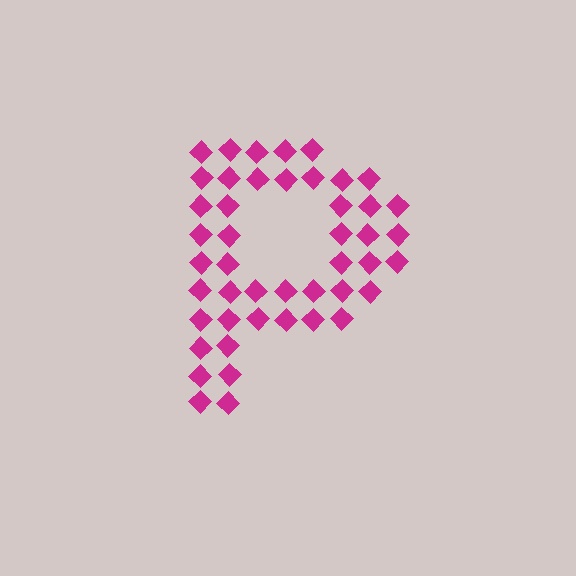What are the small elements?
The small elements are diamonds.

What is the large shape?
The large shape is the letter P.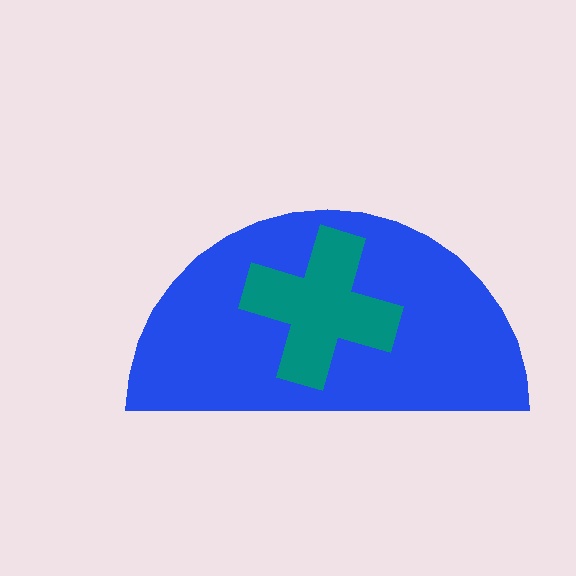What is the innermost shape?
The teal cross.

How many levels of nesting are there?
2.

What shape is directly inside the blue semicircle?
The teal cross.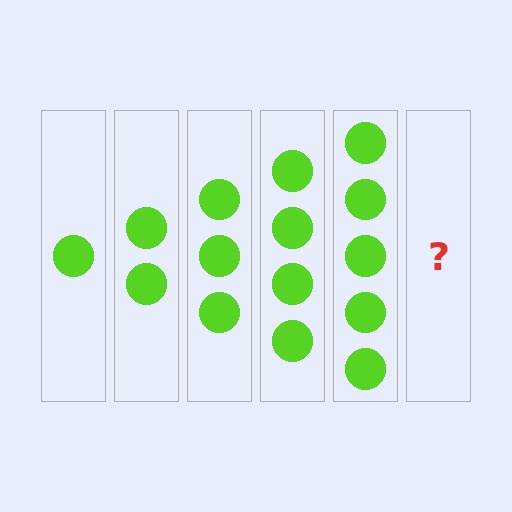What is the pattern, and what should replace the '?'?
The pattern is that each step adds one more circle. The '?' should be 6 circles.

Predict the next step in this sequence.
The next step is 6 circles.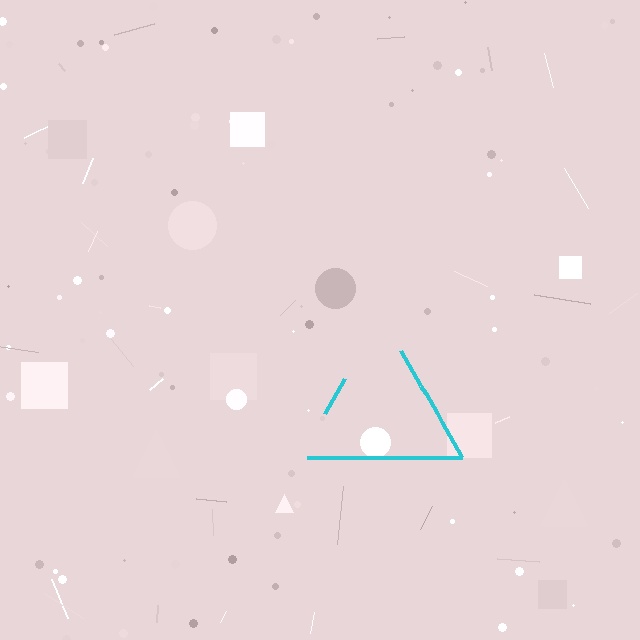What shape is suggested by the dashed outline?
The dashed outline suggests a triangle.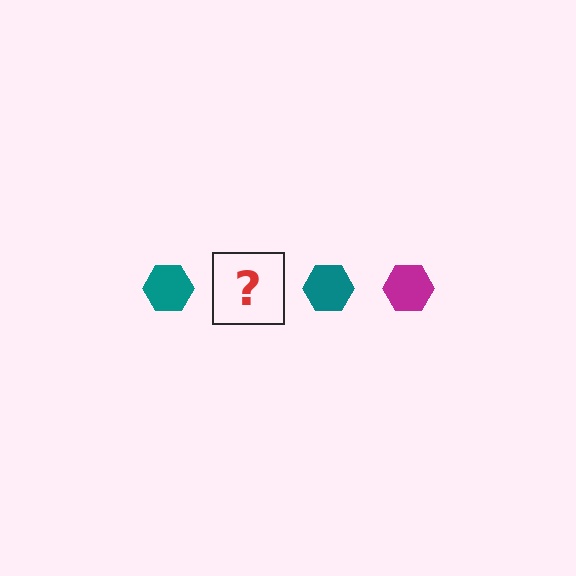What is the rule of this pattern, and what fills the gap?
The rule is that the pattern cycles through teal, magenta hexagons. The gap should be filled with a magenta hexagon.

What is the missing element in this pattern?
The missing element is a magenta hexagon.